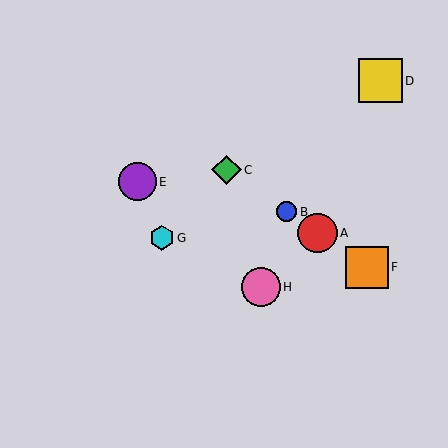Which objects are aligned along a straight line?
Objects A, B, C, F are aligned along a straight line.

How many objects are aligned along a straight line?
4 objects (A, B, C, F) are aligned along a straight line.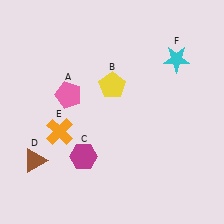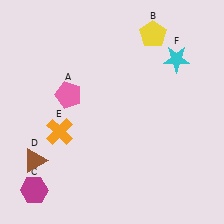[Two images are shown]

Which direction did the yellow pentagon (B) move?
The yellow pentagon (B) moved up.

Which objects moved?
The objects that moved are: the yellow pentagon (B), the magenta hexagon (C).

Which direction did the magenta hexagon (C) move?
The magenta hexagon (C) moved left.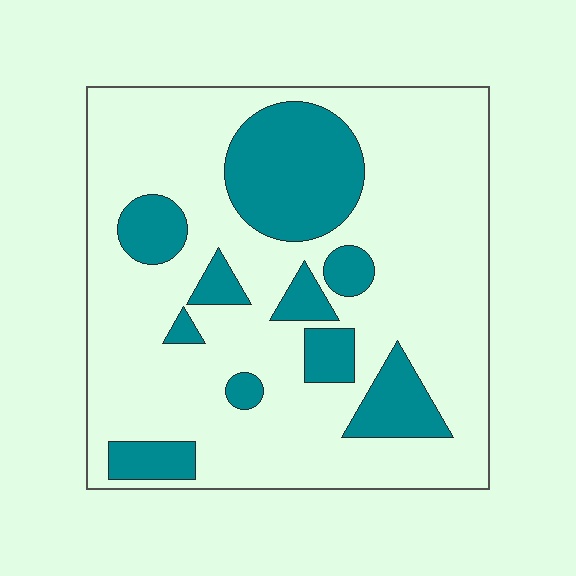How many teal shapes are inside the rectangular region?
10.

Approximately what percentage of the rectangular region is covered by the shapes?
Approximately 25%.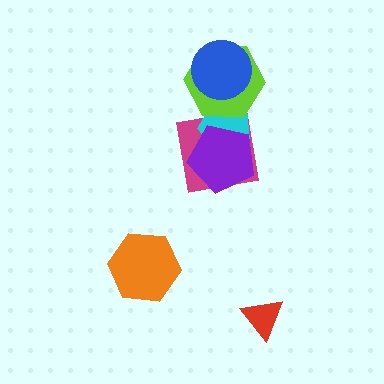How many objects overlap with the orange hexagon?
0 objects overlap with the orange hexagon.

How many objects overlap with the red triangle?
0 objects overlap with the red triangle.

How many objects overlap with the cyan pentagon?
3 objects overlap with the cyan pentagon.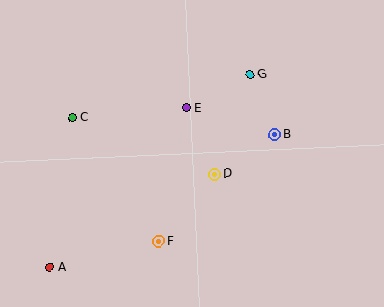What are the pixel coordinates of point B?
Point B is at (275, 135).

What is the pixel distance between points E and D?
The distance between E and D is 72 pixels.